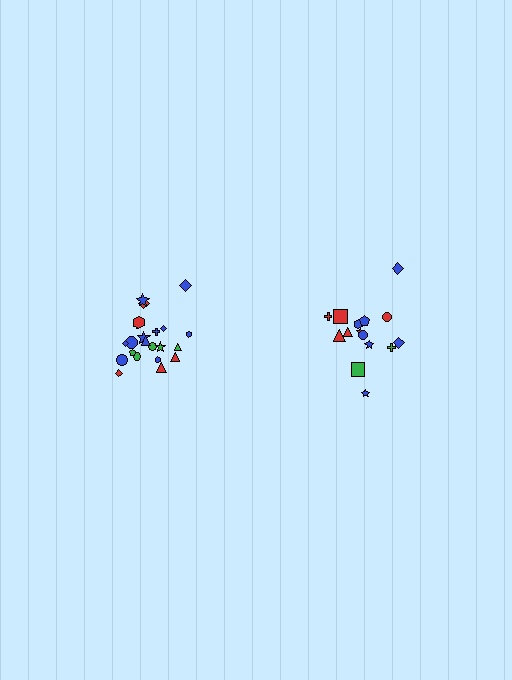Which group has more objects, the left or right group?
The left group.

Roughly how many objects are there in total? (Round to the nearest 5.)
Roughly 35 objects in total.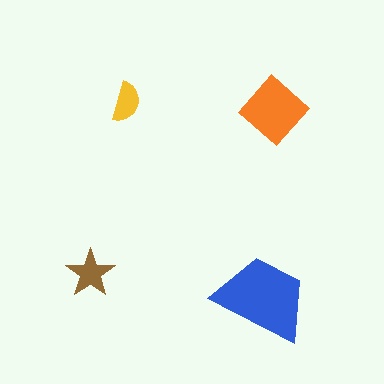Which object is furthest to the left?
The brown star is leftmost.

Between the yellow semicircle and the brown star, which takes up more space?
The brown star.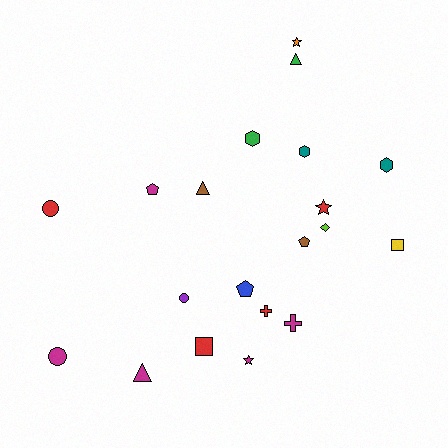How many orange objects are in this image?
There is 1 orange object.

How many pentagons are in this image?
There are 3 pentagons.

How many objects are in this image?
There are 20 objects.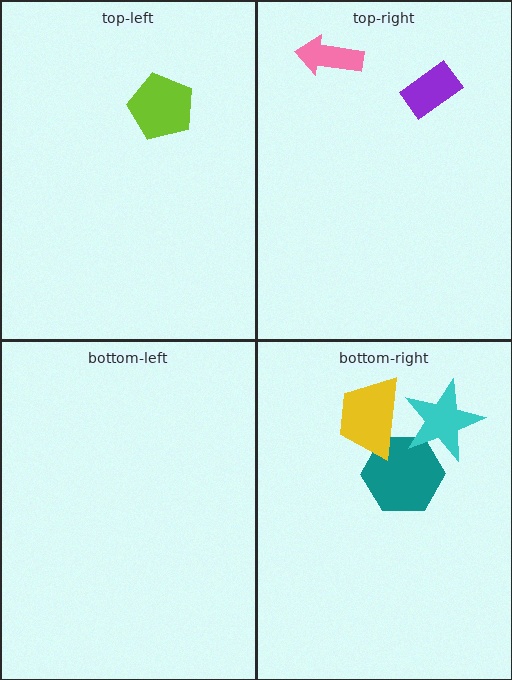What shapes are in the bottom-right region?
The teal hexagon, the cyan star, the yellow trapezoid.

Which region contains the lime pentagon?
The top-left region.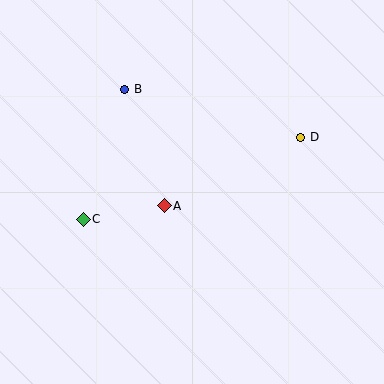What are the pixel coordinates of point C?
Point C is at (83, 219).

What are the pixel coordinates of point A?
Point A is at (164, 206).